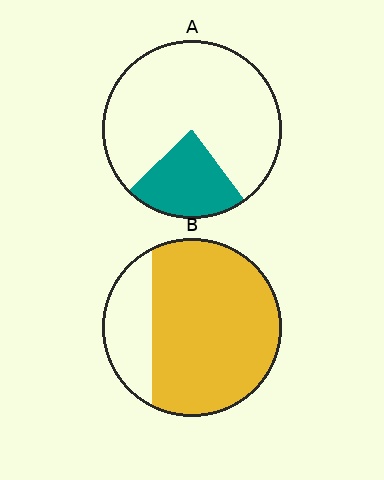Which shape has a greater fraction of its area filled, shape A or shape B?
Shape B.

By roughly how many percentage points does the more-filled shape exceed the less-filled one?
By roughly 55 percentage points (B over A).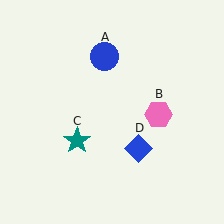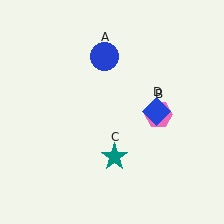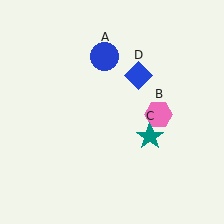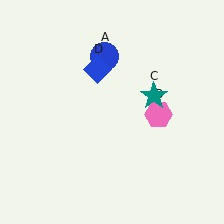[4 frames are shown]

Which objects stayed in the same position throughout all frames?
Blue circle (object A) and pink hexagon (object B) remained stationary.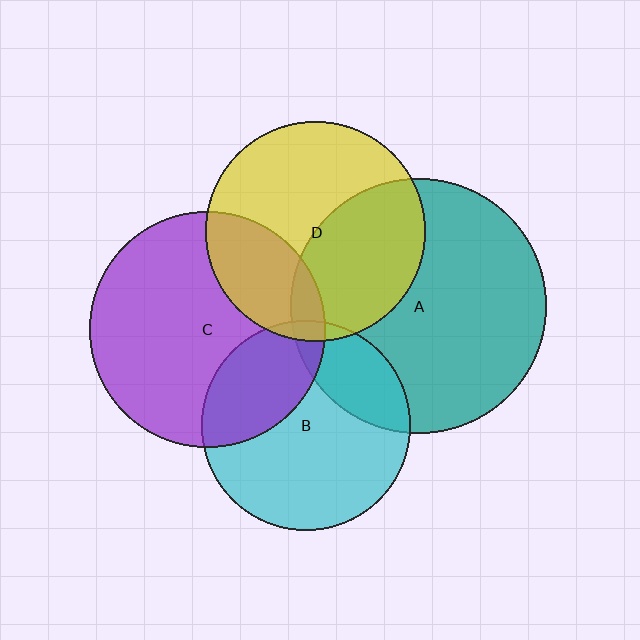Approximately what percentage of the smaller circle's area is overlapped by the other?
Approximately 25%.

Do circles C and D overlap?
Yes.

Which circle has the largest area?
Circle A (teal).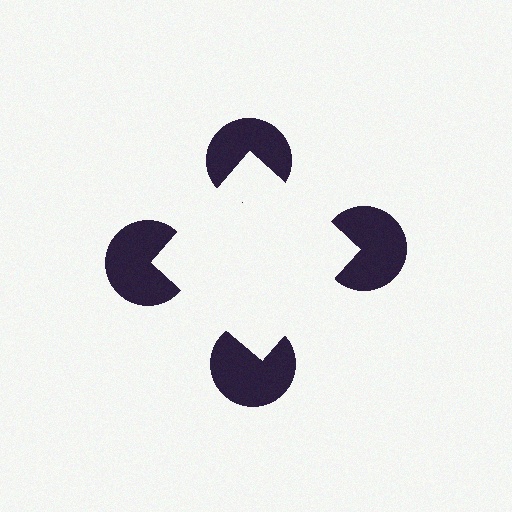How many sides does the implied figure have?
4 sides.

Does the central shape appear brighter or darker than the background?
It typically appears slightly brighter than the background, even though no actual brightness change is drawn.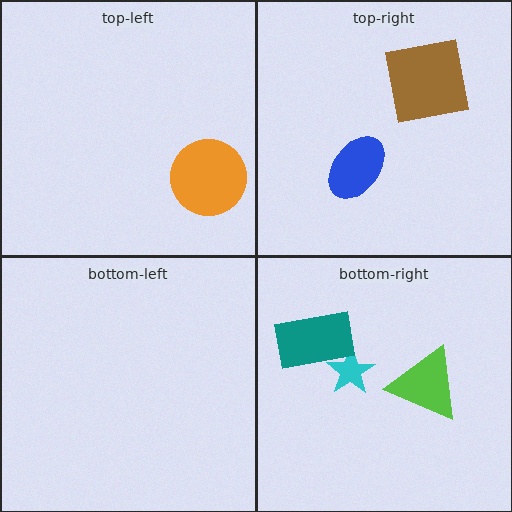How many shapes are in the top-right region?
2.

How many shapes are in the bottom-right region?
3.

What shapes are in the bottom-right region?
The lime triangle, the cyan star, the teal rectangle.